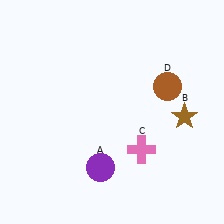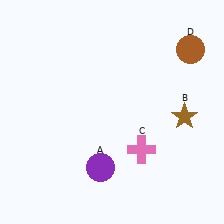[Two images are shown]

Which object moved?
The brown circle (D) moved up.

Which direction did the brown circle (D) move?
The brown circle (D) moved up.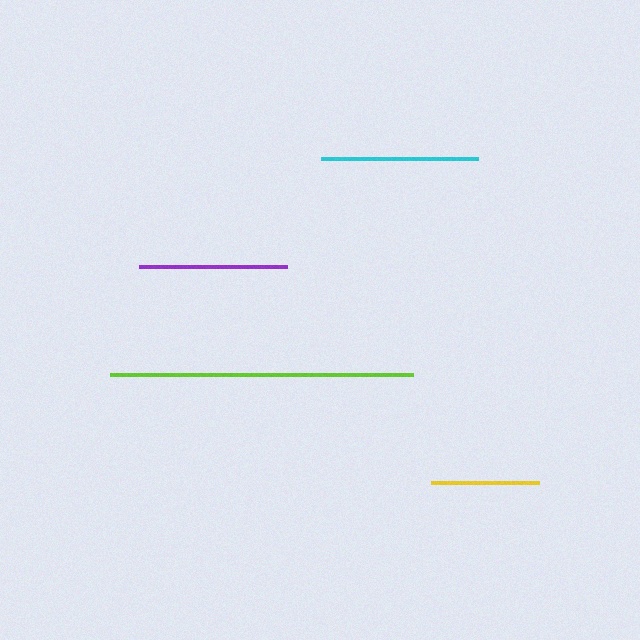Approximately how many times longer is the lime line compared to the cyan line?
The lime line is approximately 1.9 times the length of the cyan line.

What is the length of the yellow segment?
The yellow segment is approximately 108 pixels long.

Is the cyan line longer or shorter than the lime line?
The lime line is longer than the cyan line.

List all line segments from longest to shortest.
From longest to shortest: lime, cyan, purple, yellow.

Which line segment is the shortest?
The yellow line is the shortest at approximately 108 pixels.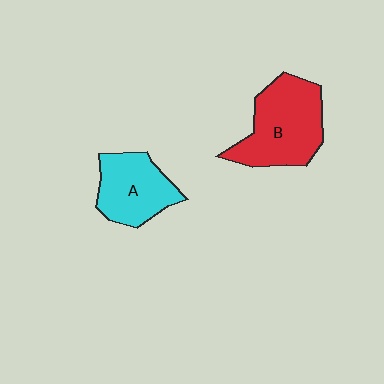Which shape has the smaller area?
Shape A (cyan).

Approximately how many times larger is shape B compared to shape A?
Approximately 1.3 times.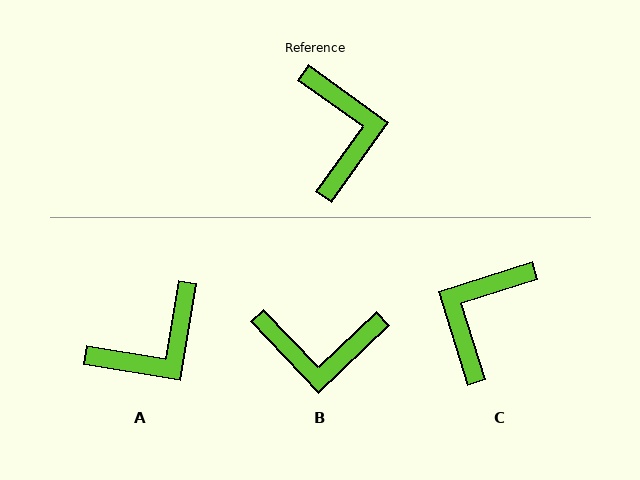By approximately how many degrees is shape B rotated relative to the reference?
Approximately 101 degrees clockwise.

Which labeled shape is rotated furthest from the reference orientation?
C, about 143 degrees away.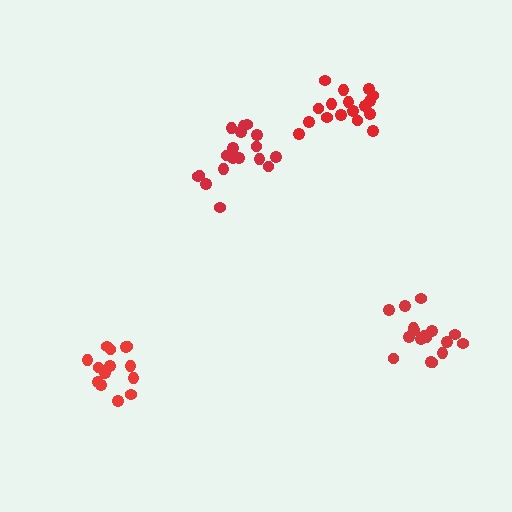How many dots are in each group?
Group 1: 17 dots, Group 2: 19 dots, Group 3: 14 dots, Group 4: 17 dots (67 total).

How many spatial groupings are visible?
There are 4 spatial groupings.